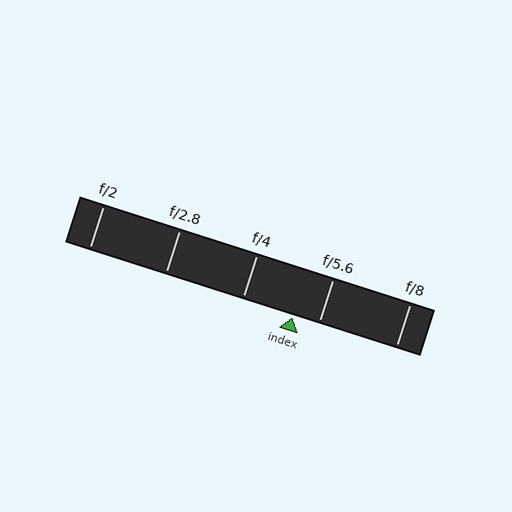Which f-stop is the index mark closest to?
The index mark is closest to f/5.6.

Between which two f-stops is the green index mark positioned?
The index mark is between f/4 and f/5.6.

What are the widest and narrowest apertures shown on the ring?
The widest aperture shown is f/2 and the narrowest is f/8.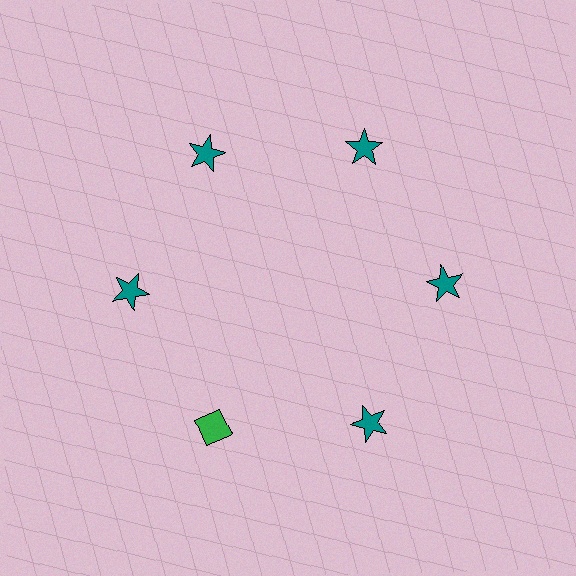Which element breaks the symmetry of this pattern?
The green diamond at roughly the 7 o'clock position breaks the symmetry. All other shapes are teal stars.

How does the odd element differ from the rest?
It differs in both color (green instead of teal) and shape (diamond instead of star).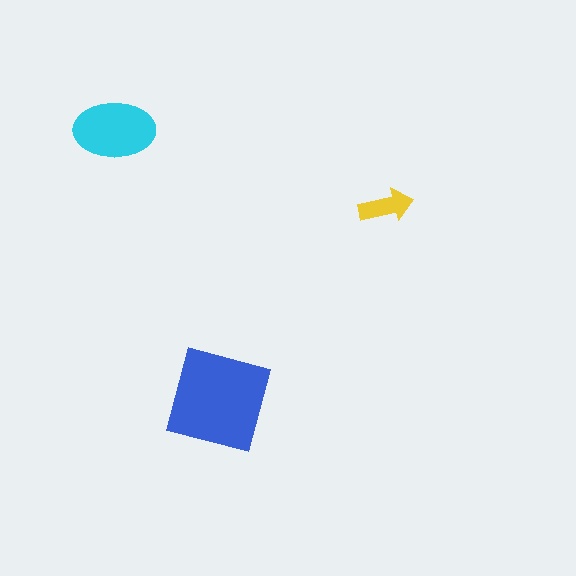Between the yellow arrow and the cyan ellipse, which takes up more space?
The cyan ellipse.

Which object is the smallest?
The yellow arrow.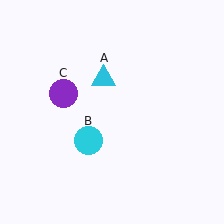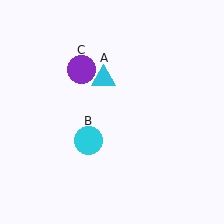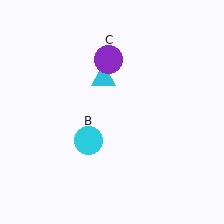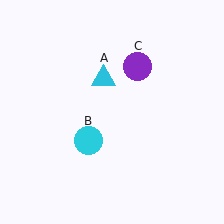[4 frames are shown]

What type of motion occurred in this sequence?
The purple circle (object C) rotated clockwise around the center of the scene.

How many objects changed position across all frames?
1 object changed position: purple circle (object C).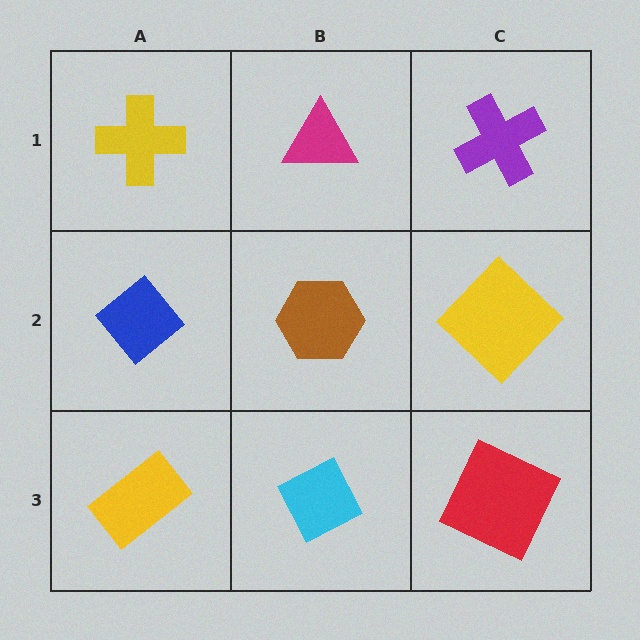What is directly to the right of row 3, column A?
A cyan diamond.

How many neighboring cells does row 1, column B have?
3.